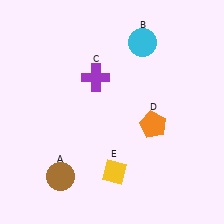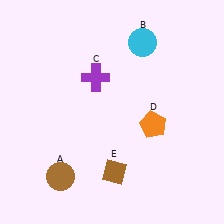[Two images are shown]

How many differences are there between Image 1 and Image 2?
There is 1 difference between the two images.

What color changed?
The diamond (E) changed from yellow in Image 1 to brown in Image 2.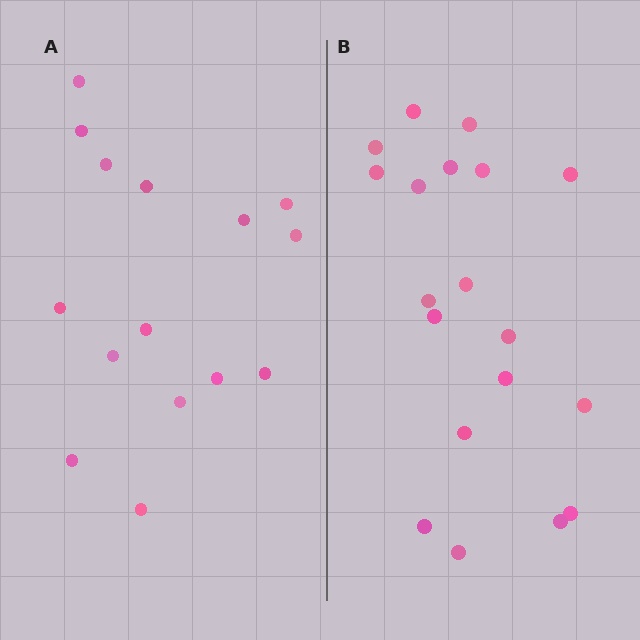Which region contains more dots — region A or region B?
Region B (the right region) has more dots.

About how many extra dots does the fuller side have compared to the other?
Region B has about 4 more dots than region A.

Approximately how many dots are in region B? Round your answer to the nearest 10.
About 20 dots. (The exact count is 19, which rounds to 20.)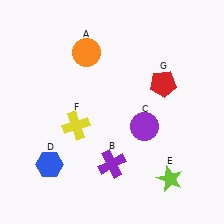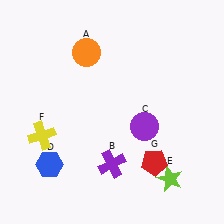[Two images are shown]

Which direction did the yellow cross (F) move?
The yellow cross (F) moved left.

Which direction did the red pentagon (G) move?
The red pentagon (G) moved down.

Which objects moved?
The objects that moved are: the yellow cross (F), the red pentagon (G).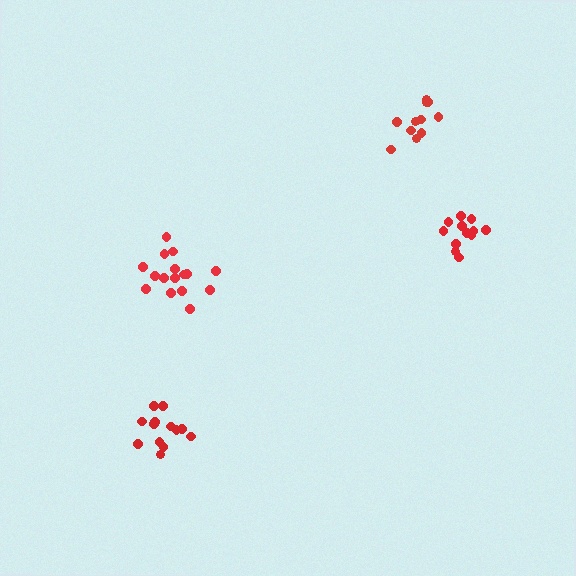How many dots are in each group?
Group 1: 13 dots, Group 2: 12 dots, Group 3: 16 dots, Group 4: 11 dots (52 total).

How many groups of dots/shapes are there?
There are 4 groups.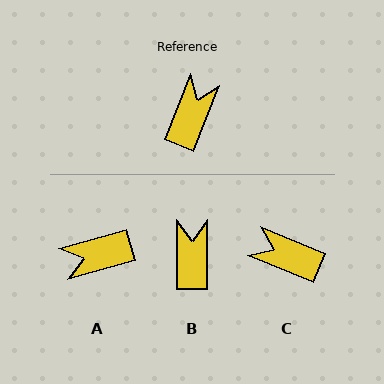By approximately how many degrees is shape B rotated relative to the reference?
Approximately 22 degrees counter-clockwise.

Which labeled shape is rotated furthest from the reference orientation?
A, about 128 degrees away.